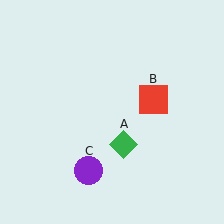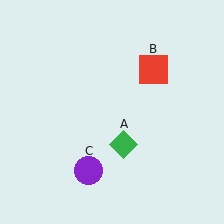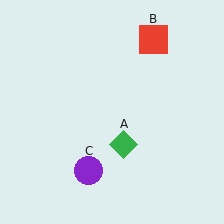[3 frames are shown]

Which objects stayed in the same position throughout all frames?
Green diamond (object A) and purple circle (object C) remained stationary.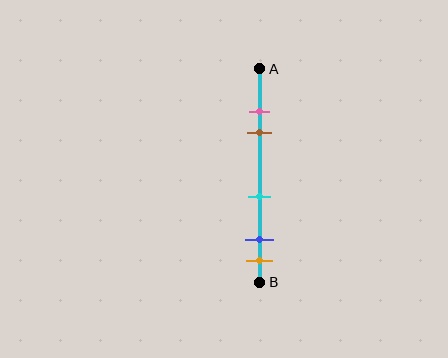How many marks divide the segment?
There are 5 marks dividing the segment.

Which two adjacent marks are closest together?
The pink and brown marks are the closest adjacent pair.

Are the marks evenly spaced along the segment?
No, the marks are not evenly spaced.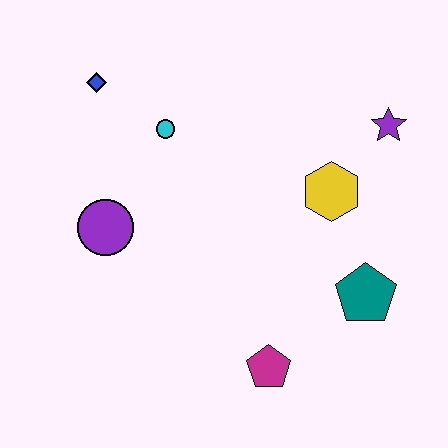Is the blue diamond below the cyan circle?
No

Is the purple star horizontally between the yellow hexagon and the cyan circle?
No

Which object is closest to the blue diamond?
The cyan circle is closest to the blue diamond.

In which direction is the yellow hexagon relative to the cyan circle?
The yellow hexagon is to the right of the cyan circle.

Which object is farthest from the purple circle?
The purple star is farthest from the purple circle.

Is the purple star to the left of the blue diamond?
No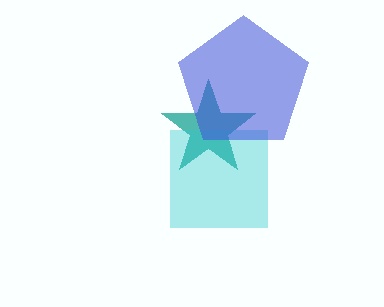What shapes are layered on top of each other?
The layered shapes are: a teal star, a cyan square, a blue pentagon.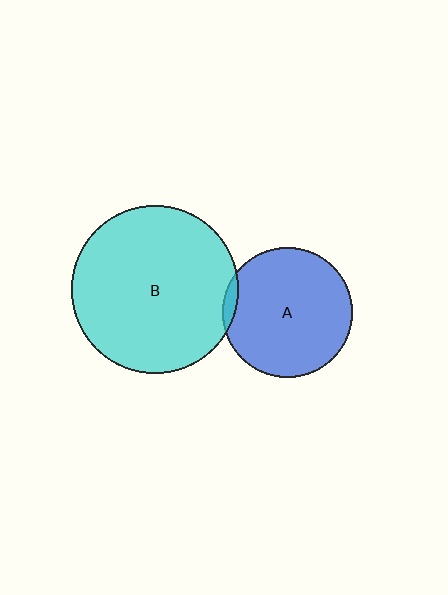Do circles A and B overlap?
Yes.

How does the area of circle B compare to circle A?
Approximately 1.7 times.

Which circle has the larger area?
Circle B (cyan).